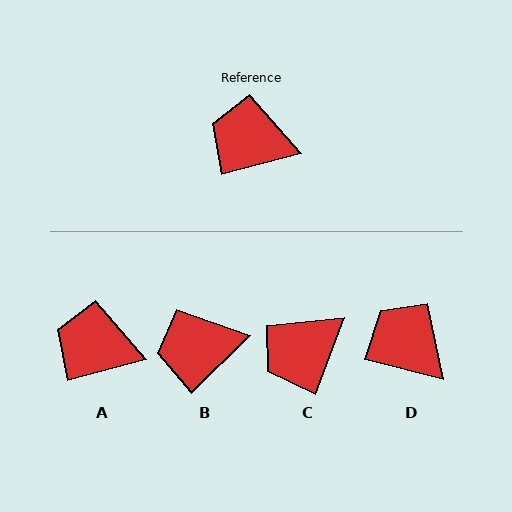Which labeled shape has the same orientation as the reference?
A.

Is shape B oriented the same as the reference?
No, it is off by about 29 degrees.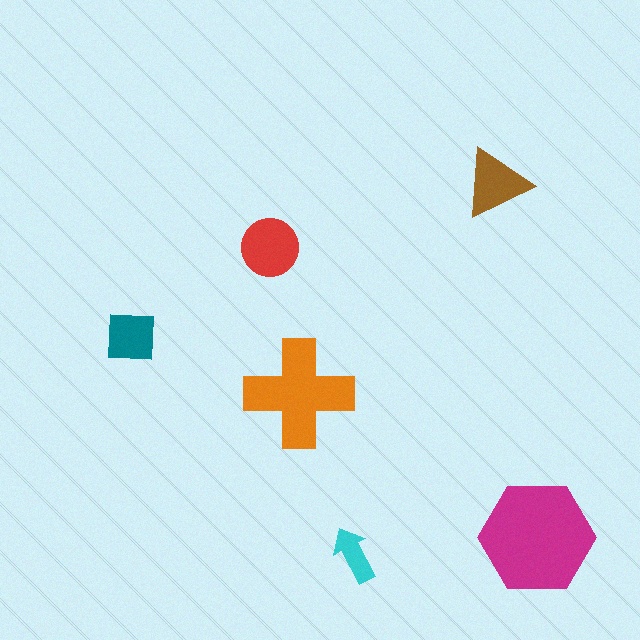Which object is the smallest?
The cyan arrow.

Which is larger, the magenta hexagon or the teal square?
The magenta hexagon.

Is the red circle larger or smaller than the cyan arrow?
Larger.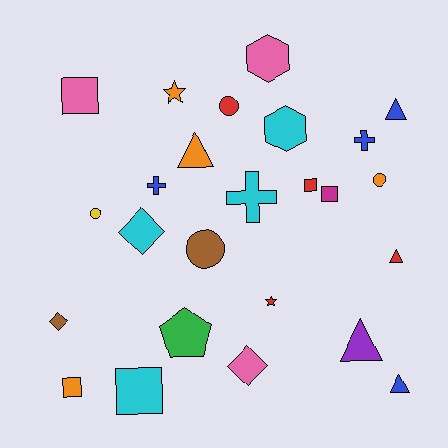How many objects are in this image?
There are 25 objects.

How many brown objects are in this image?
There are 2 brown objects.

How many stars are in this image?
There are 2 stars.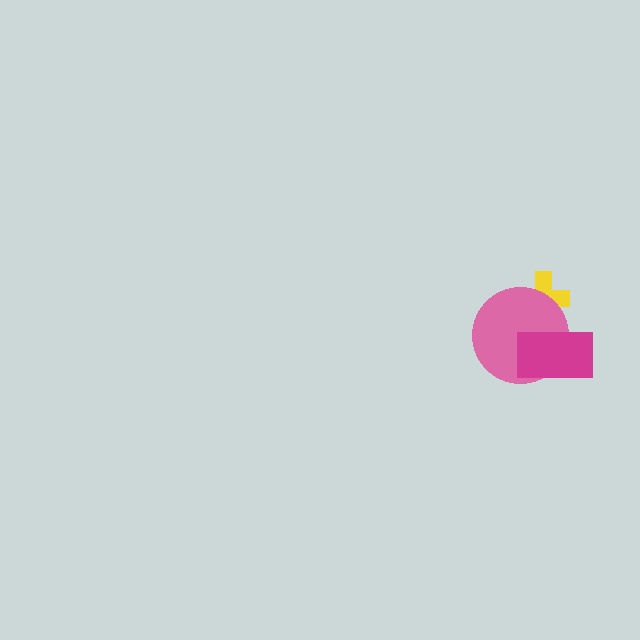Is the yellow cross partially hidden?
Yes, it is partially covered by another shape.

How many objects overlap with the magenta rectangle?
1 object overlaps with the magenta rectangle.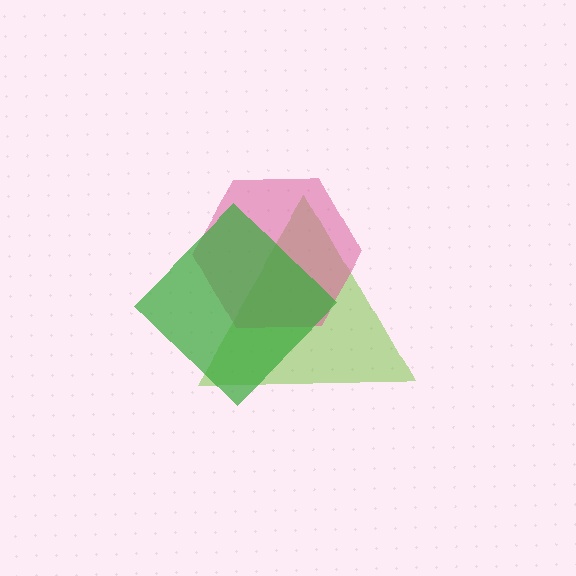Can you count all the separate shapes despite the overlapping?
Yes, there are 3 separate shapes.